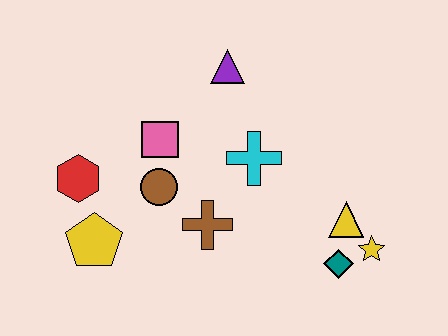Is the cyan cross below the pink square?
Yes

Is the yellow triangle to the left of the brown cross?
No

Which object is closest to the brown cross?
The brown circle is closest to the brown cross.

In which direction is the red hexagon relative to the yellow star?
The red hexagon is to the left of the yellow star.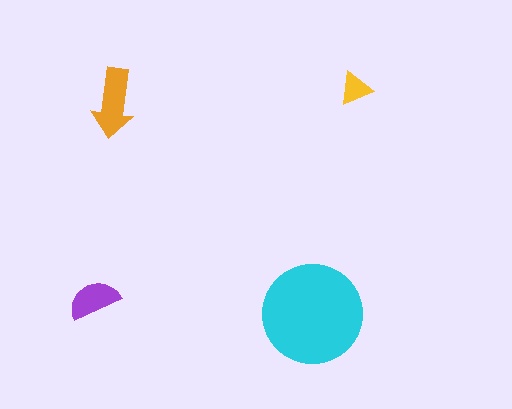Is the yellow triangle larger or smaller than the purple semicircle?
Smaller.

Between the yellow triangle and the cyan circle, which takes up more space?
The cyan circle.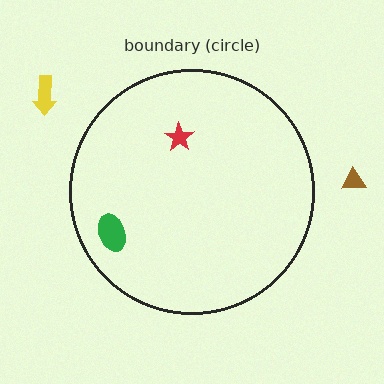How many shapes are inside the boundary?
2 inside, 2 outside.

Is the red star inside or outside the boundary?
Inside.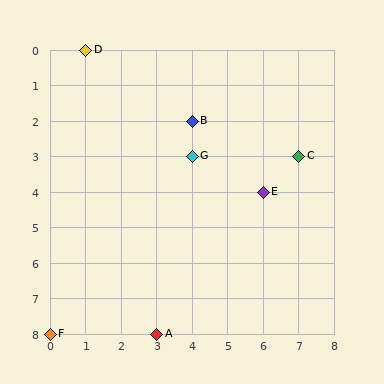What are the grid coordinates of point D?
Point D is at grid coordinates (1, 0).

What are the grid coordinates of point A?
Point A is at grid coordinates (3, 8).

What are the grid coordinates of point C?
Point C is at grid coordinates (7, 3).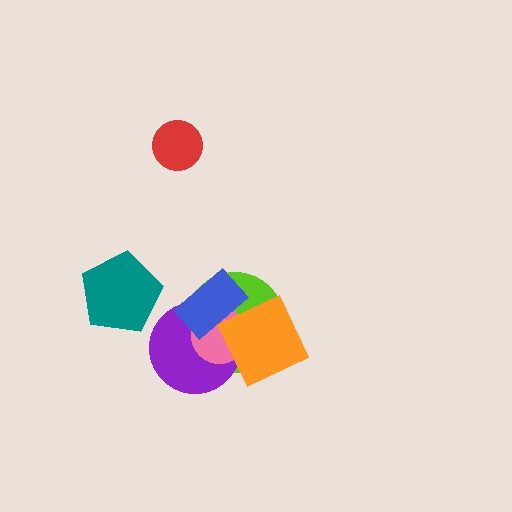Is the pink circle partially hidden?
Yes, it is partially covered by another shape.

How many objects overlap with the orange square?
3 objects overlap with the orange square.